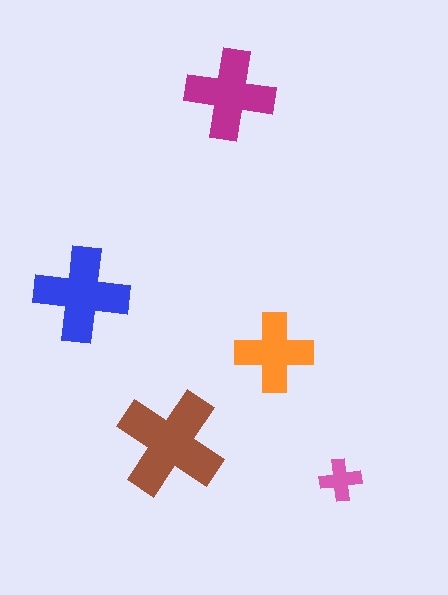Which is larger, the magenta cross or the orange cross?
The magenta one.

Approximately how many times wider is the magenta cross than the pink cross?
About 2 times wider.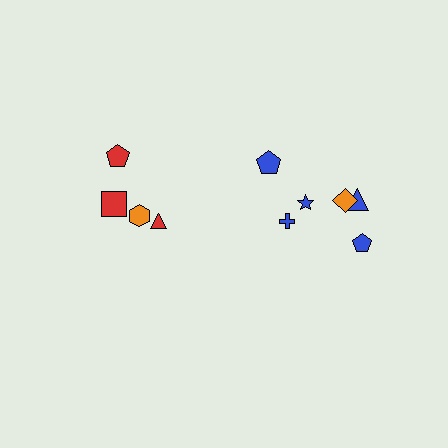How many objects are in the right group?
There are 6 objects.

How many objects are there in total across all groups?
There are 10 objects.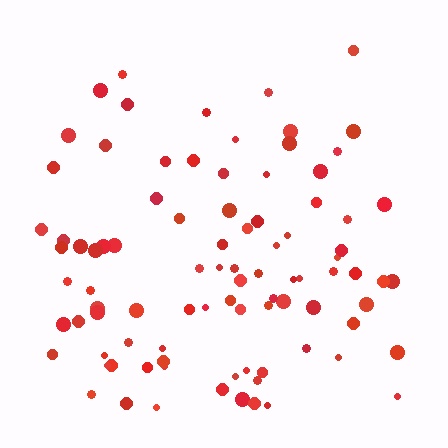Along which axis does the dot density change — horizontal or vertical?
Vertical.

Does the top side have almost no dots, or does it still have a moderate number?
Still a moderate number, just noticeably fewer than the bottom.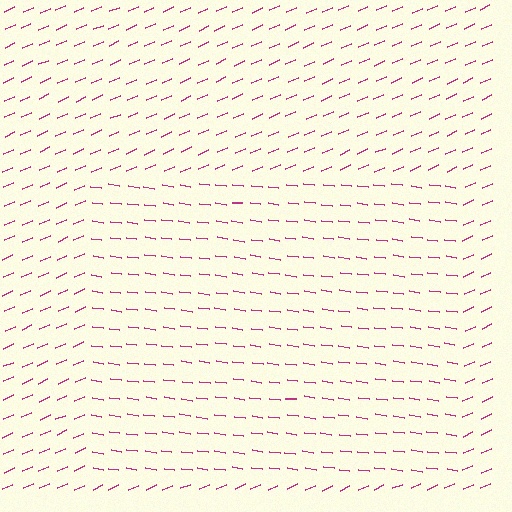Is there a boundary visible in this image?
Yes, there is a texture boundary formed by a change in line orientation.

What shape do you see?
I see a rectangle.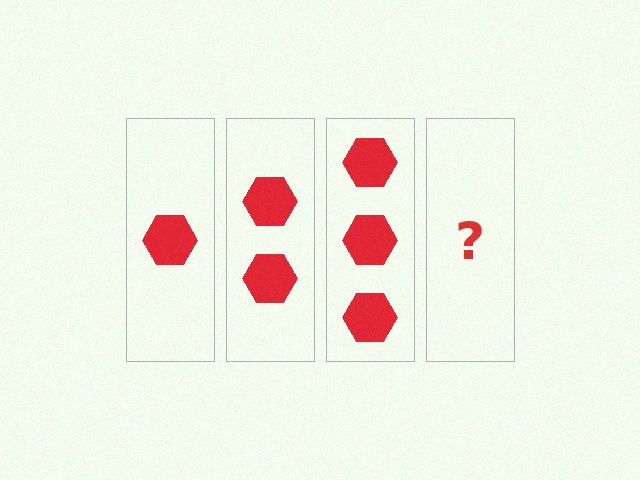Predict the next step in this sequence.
The next step is 4 hexagons.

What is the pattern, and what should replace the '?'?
The pattern is that each step adds one more hexagon. The '?' should be 4 hexagons.